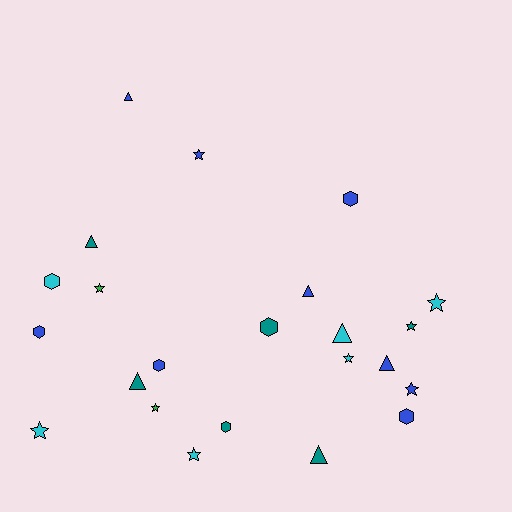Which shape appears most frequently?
Star, with 9 objects.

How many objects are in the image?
There are 23 objects.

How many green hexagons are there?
There are no green hexagons.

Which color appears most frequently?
Blue, with 9 objects.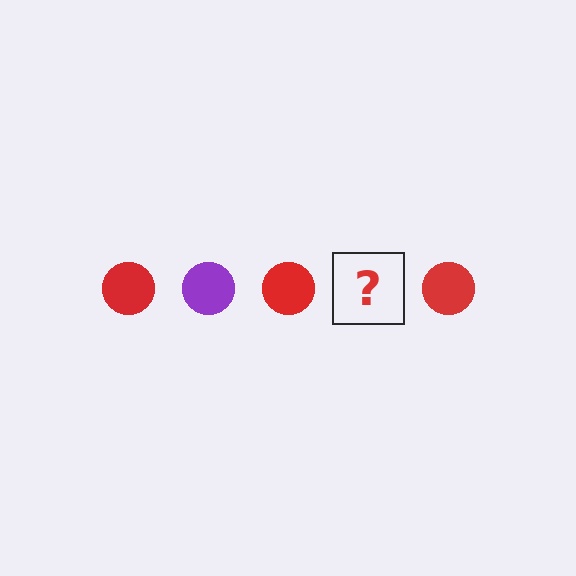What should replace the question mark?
The question mark should be replaced with a purple circle.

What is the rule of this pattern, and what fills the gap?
The rule is that the pattern cycles through red, purple circles. The gap should be filled with a purple circle.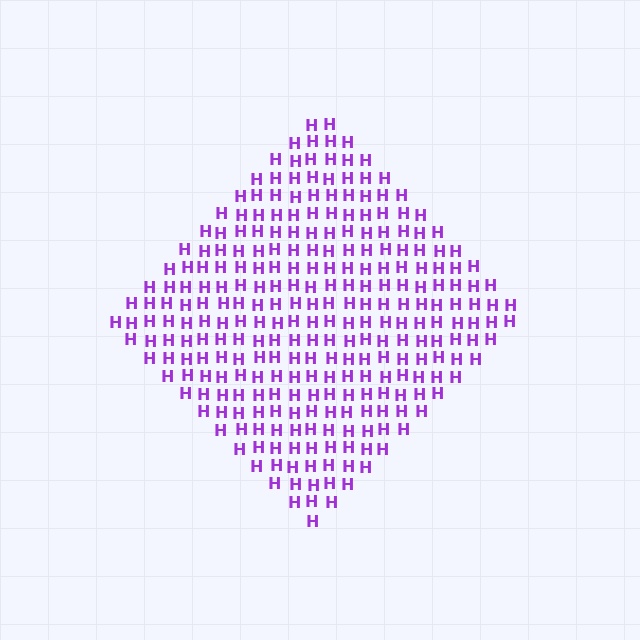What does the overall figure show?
The overall figure shows a diamond.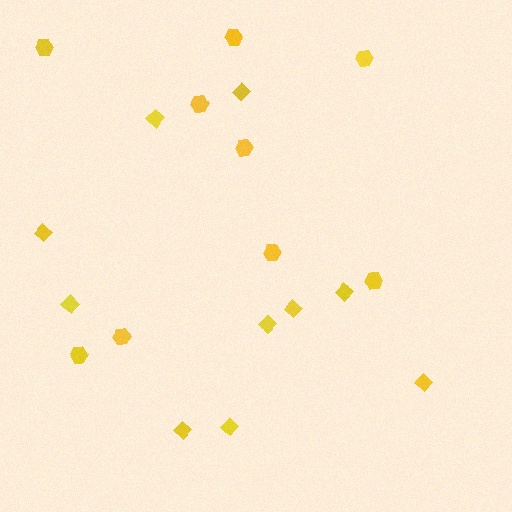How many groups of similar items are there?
There are 2 groups: one group of hexagons (9) and one group of diamonds (10).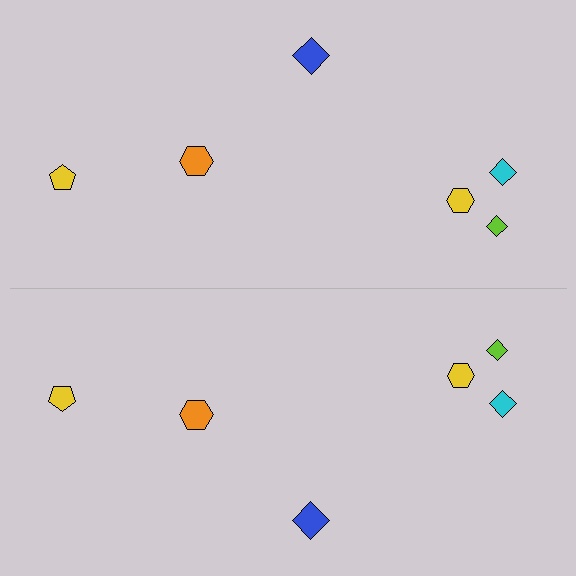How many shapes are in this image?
There are 12 shapes in this image.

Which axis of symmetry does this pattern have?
The pattern has a horizontal axis of symmetry running through the center of the image.